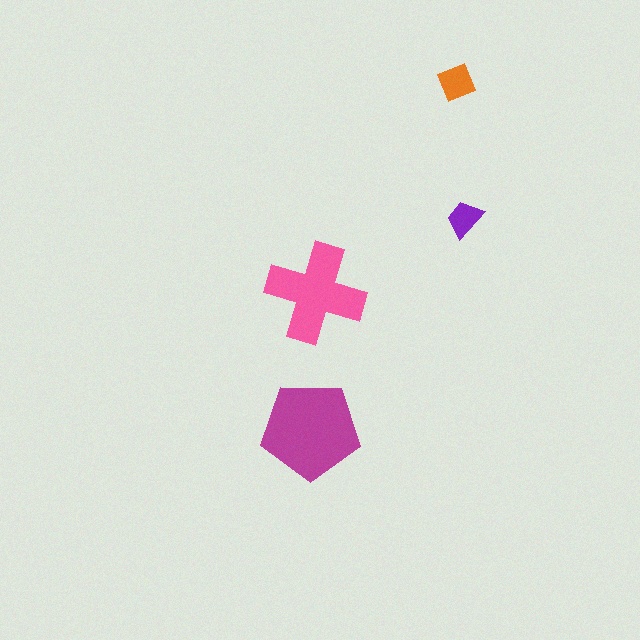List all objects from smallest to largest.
The purple trapezoid, the orange diamond, the pink cross, the magenta pentagon.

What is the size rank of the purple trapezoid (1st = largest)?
4th.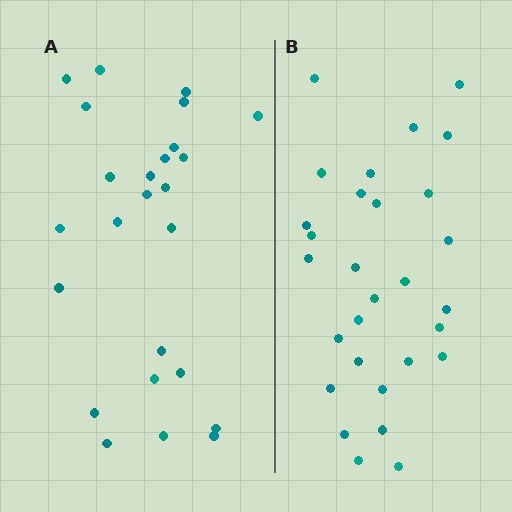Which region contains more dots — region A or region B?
Region B (the right region) has more dots.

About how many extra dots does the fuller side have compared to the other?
Region B has about 4 more dots than region A.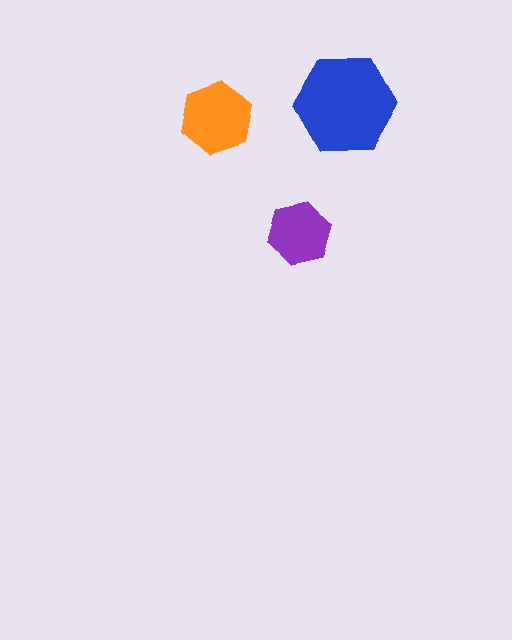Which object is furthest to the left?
The orange hexagon is leftmost.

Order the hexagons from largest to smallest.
the blue one, the orange one, the purple one.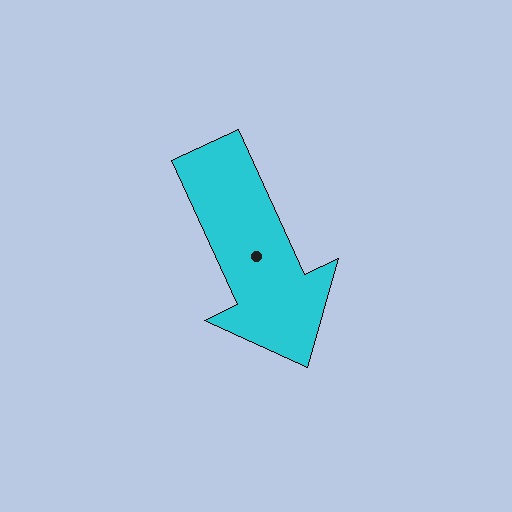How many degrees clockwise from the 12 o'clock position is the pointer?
Approximately 155 degrees.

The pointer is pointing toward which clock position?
Roughly 5 o'clock.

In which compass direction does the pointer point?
Southeast.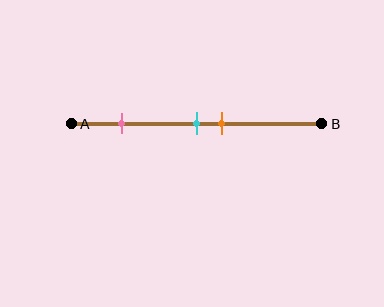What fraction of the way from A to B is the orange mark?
The orange mark is approximately 60% (0.6) of the way from A to B.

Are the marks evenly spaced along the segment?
No, the marks are not evenly spaced.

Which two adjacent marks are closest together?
The cyan and orange marks are the closest adjacent pair.